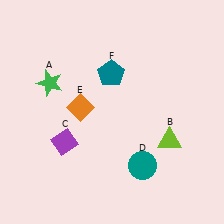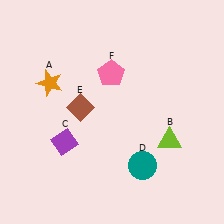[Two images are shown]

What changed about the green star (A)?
In Image 1, A is green. In Image 2, it changed to orange.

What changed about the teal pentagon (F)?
In Image 1, F is teal. In Image 2, it changed to pink.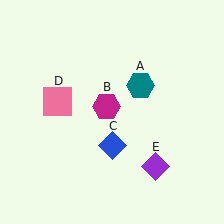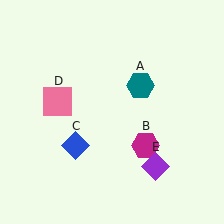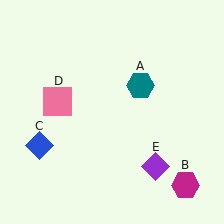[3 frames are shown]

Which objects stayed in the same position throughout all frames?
Teal hexagon (object A) and pink square (object D) and purple diamond (object E) remained stationary.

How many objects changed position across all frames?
2 objects changed position: magenta hexagon (object B), blue diamond (object C).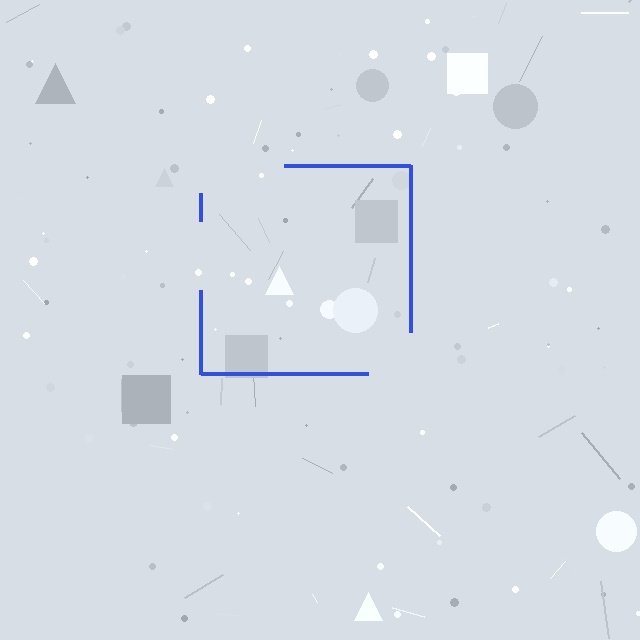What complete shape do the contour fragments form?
The contour fragments form a square.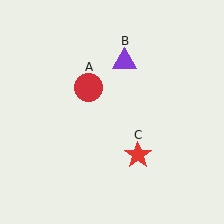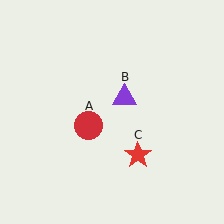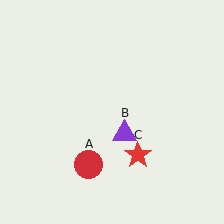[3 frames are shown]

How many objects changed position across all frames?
2 objects changed position: red circle (object A), purple triangle (object B).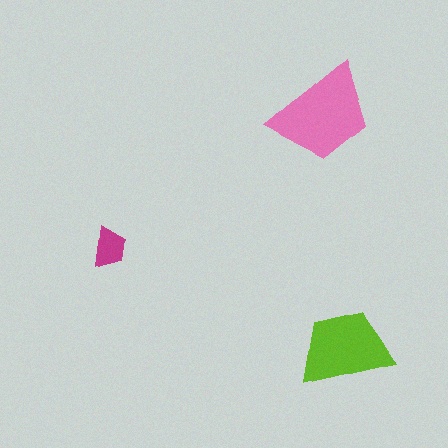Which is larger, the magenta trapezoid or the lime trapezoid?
The lime one.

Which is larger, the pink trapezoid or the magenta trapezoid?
The pink one.